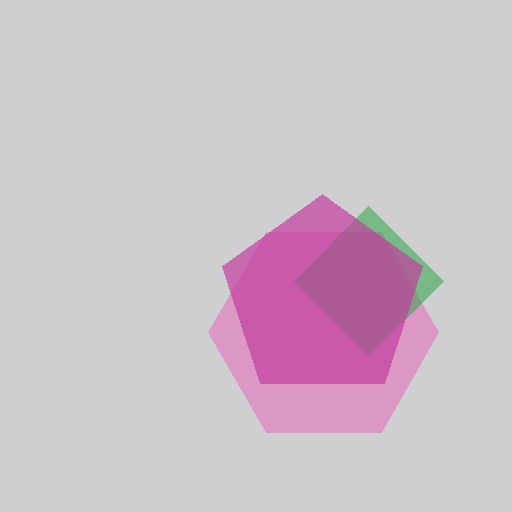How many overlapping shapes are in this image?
There are 3 overlapping shapes in the image.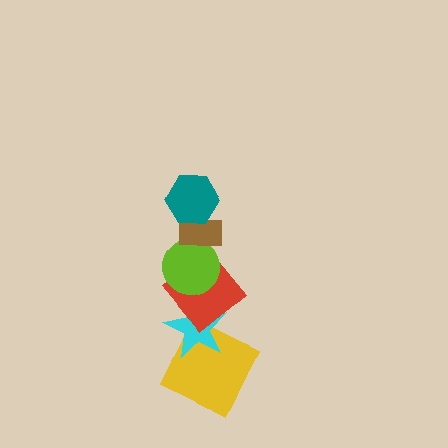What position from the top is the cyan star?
The cyan star is 5th from the top.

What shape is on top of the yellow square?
The cyan star is on top of the yellow square.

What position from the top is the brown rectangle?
The brown rectangle is 2nd from the top.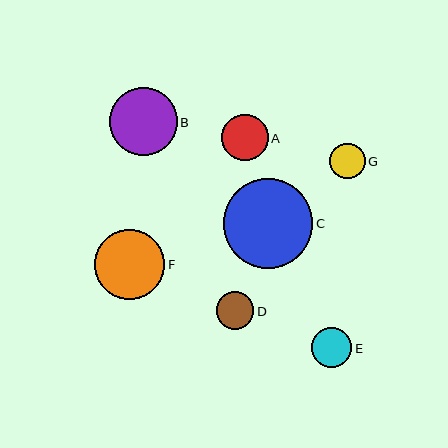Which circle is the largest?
Circle C is the largest with a size of approximately 90 pixels.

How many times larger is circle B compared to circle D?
Circle B is approximately 1.8 times the size of circle D.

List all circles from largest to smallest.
From largest to smallest: C, F, B, A, E, D, G.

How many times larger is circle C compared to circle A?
Circle C is approximately 1.9 times the size of circle A.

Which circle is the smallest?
Circle G is the smallest with a size of approximately 35 pixels.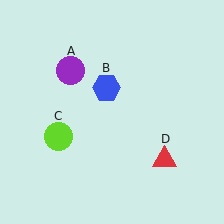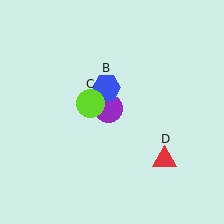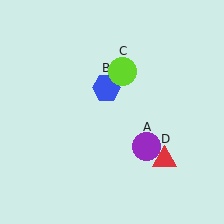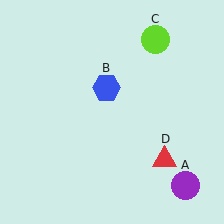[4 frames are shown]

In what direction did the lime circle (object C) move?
The lime circle (object C) moved up and to the right.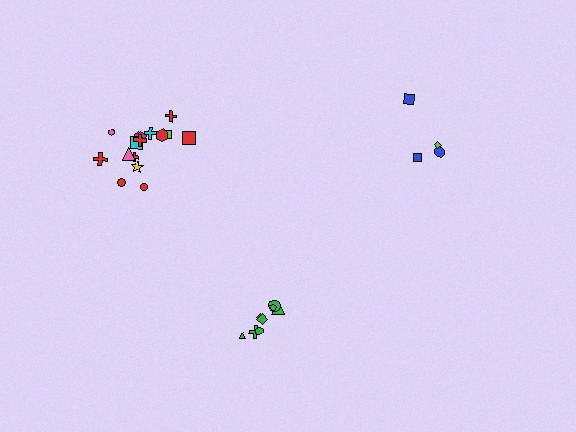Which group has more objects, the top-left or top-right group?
The top-left group.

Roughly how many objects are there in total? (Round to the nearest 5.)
Roughly 25 objects in total.